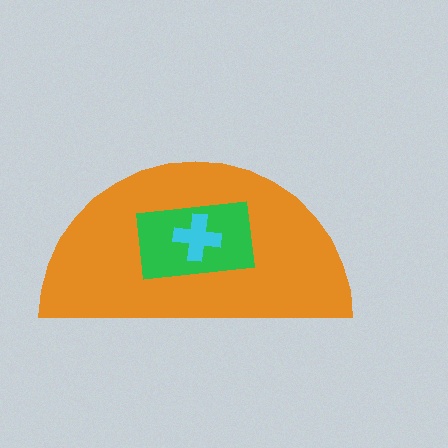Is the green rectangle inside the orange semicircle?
Yes.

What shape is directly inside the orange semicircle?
The green rectangle.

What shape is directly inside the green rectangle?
The cyan cross.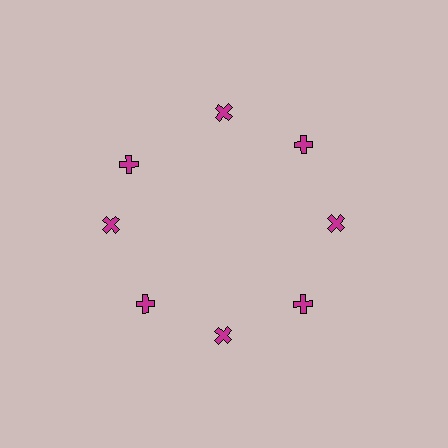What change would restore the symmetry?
The symmetry would be restored by rotating it back into even spacing with its neighbors so that all 8 crosses sit at equal angles and equal distance from the center.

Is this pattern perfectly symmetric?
No. The 8 magenta crosses are arranged in a ring, but one element near the 10 o'clock position is rotated out of alignment along the ring, breaking the 8-fold rotational symmetry.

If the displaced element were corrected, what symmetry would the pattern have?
It would have 8-fold rotational symmetry — the pattern would map onto itself every 45 degrees.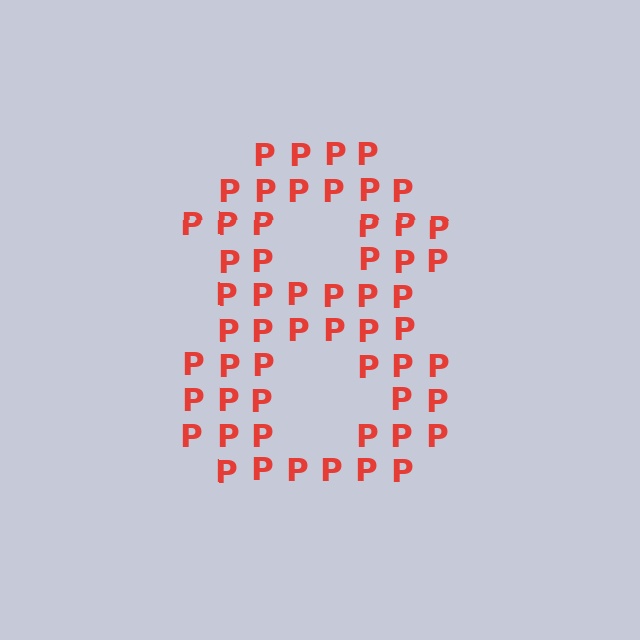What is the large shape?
The large shape is the digit 8.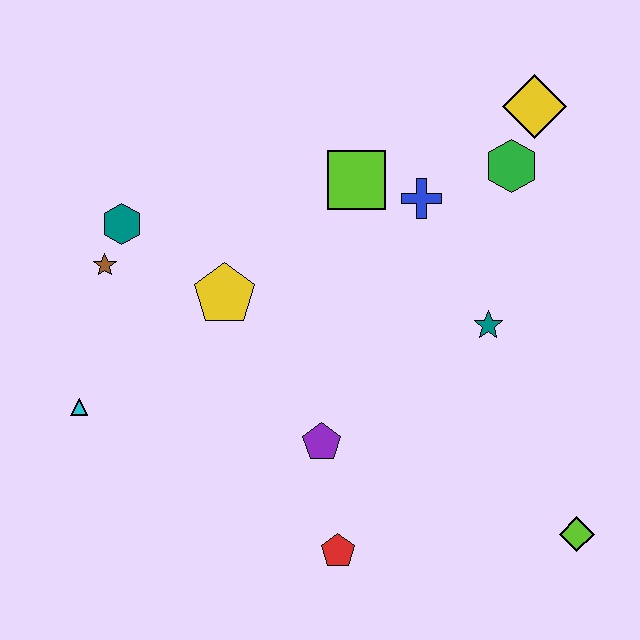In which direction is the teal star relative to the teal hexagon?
The teal star is to the right of the teal hexagon.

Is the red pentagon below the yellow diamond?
Yes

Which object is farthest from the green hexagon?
The cyan triangle is farthest from the green hexagon.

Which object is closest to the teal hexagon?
The brown star is closest to the teal hexagon.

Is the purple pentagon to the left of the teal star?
Yes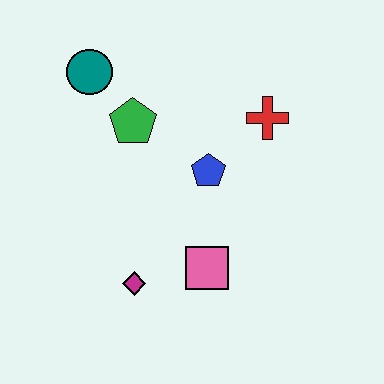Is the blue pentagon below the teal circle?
Yes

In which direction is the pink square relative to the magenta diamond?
The pink square is to the right of the magenta diamond.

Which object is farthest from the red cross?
The magenta diamond is farthest from the red cross.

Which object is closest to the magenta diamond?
The pink square is closest to the magenta diamond.